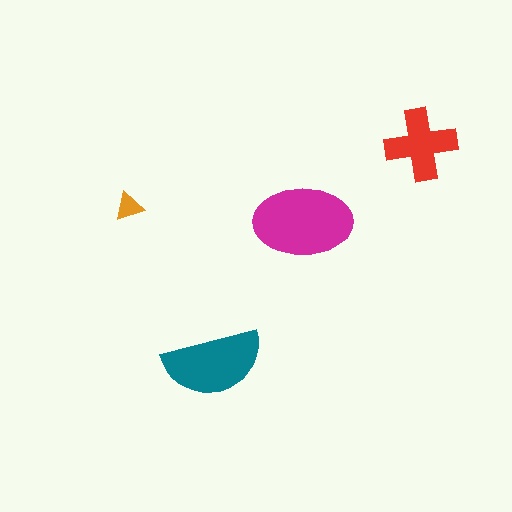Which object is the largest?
The magenta ellipse.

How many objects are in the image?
There are 4 objects in the image.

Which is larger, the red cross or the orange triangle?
The red cross.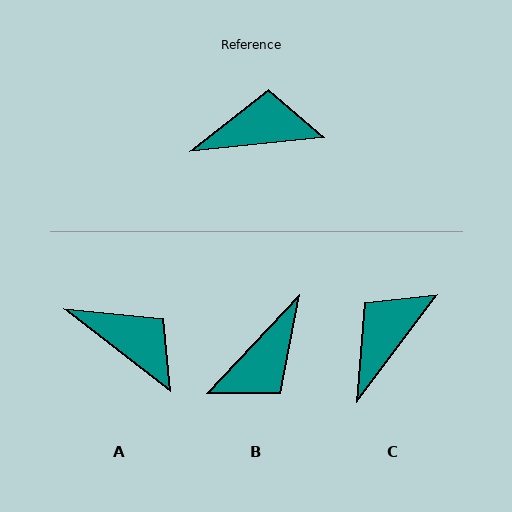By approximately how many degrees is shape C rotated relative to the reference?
Approximately 47 degrees counter-clockwise.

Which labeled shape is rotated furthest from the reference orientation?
B, about 139 degrees away.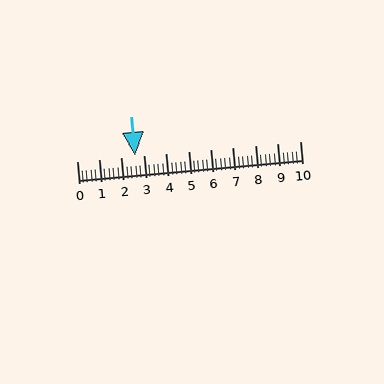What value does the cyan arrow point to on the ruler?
The cyan arrow points to approximately 2.6.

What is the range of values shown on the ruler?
The ruler shows values from 0 to 10.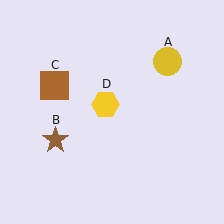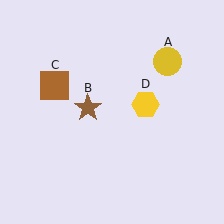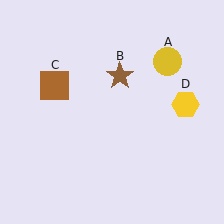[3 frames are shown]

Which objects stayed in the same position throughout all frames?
Yellow circle (object A) and brown square (object C) remained stationary.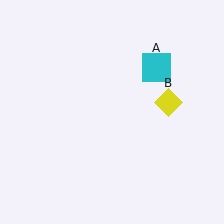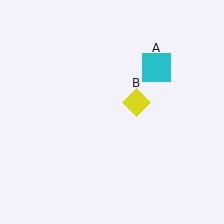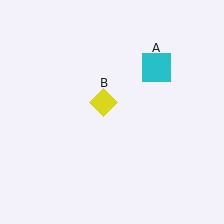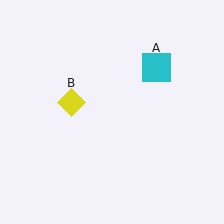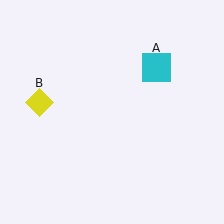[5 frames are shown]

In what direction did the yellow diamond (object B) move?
The yellow diamond (object B) moved left.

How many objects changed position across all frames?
1 object changed position: yellow diamond (object B).